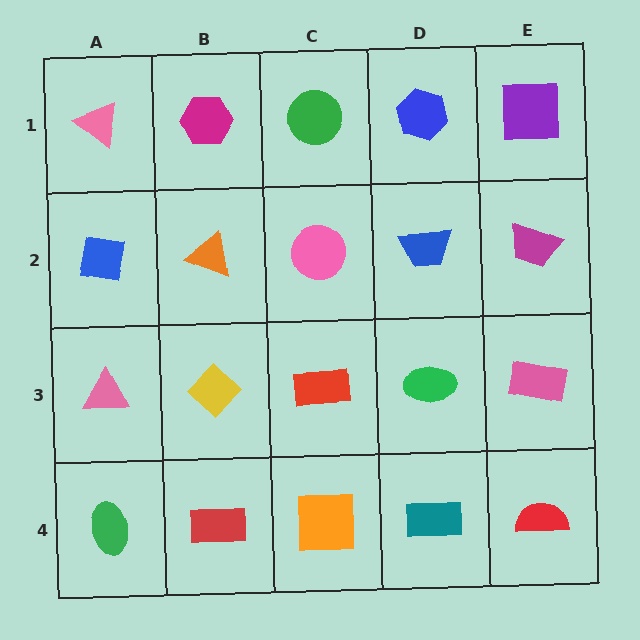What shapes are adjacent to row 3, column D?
A blue trapezoid (row 2, column D), a teal rectangle (row 4, column D), a red rectangle (row 3, column C), a pink rectangle (row 3, column E).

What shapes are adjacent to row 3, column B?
An orange triangle (row 2, column B), a red rectangle (row 4, column B), a pink triangle (row 3, column A), a red rectangle (row 3, column C).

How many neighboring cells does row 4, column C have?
3.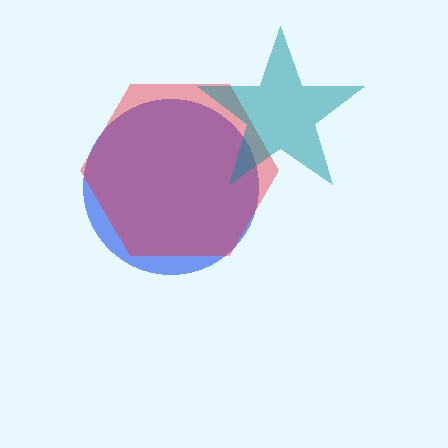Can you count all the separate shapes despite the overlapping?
Yes, there are 3 separate shapes.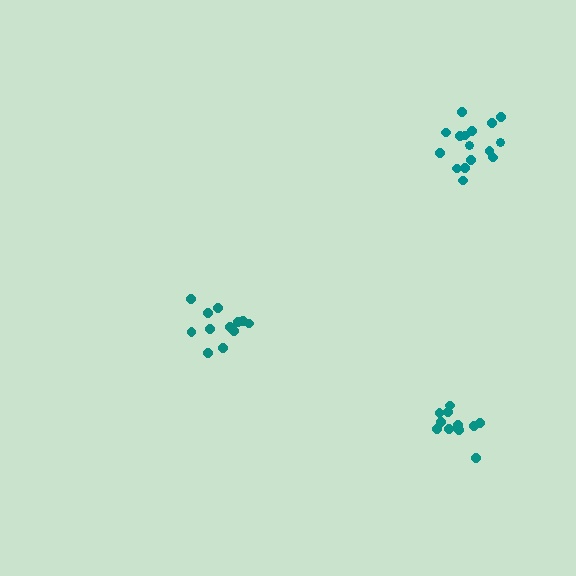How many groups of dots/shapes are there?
There are 3 groups.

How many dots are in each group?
Group 1: 12 dots, Group 2: 11 dots, Group 3: 16 dots (39 total).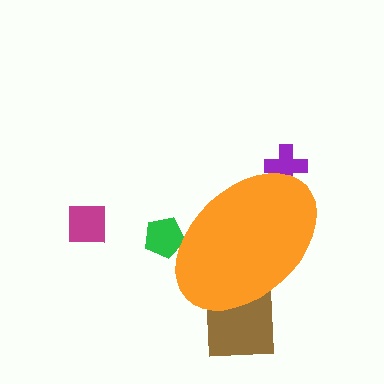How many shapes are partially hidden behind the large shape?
3 shapes are partially hidden.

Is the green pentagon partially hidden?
Yes, the green pentagon is partially hidden behind the orange ellipse.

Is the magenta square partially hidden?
No, the magenta square is fully visible.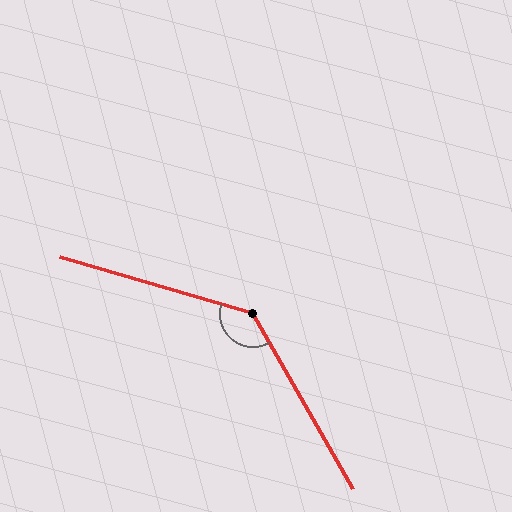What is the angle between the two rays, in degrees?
Approximately 136 degrees.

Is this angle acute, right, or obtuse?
It is obtuse.